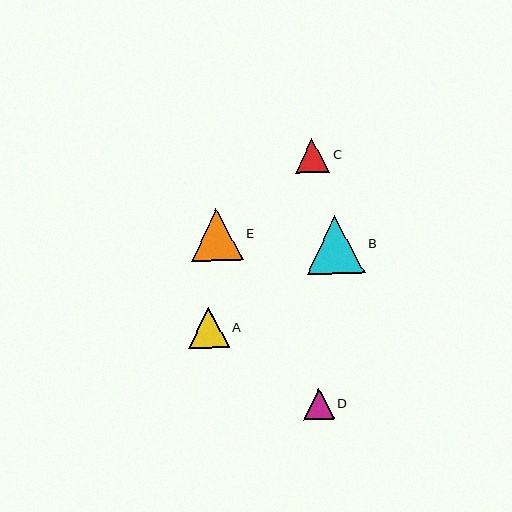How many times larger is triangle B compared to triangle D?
Triangle B is approximately 1.9 times the size of triangle D.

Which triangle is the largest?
Triangle B is the largest with a size of approximately 58 pixels.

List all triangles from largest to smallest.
From largest to smallest: B, E, A, C, D.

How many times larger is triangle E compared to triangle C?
Triangle E is approximately 1.5 times the size of triangle C.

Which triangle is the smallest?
Triangle D is the smallest with a size of approximately 30 pixels.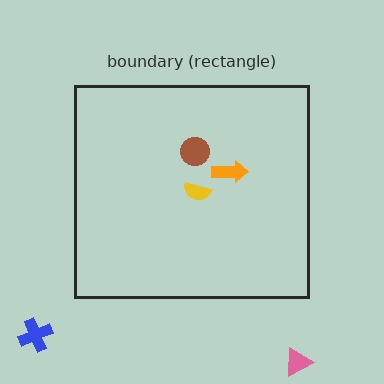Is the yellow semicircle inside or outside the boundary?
Inside.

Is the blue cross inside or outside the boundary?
Outside.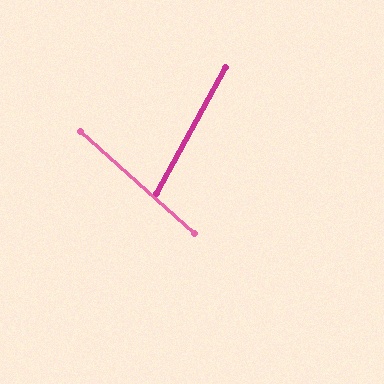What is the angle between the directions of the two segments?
Approximately 77 degrees.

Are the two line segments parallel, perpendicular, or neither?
Neither parallel nor perpendicular — they differ by about 77°.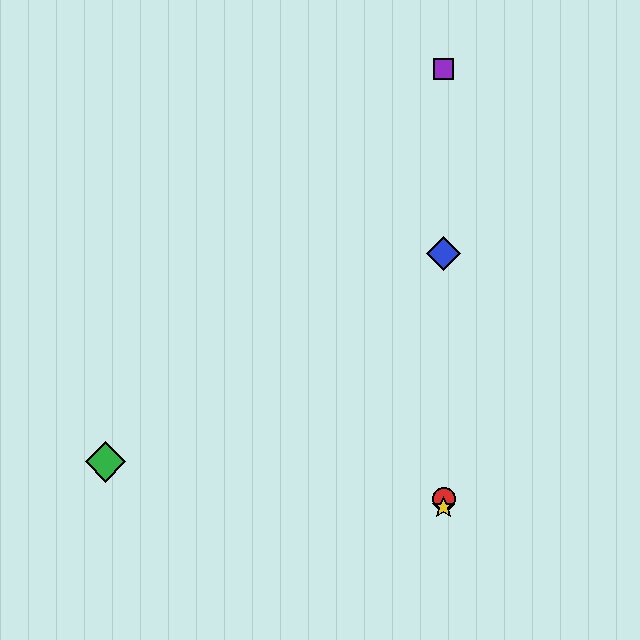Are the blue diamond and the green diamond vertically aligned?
No, the blue diamond is at x≈444 and the green diamond is at x≈105.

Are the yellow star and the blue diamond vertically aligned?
Yes, both are at x≈444.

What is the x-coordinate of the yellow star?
The yellow star is at x≈444.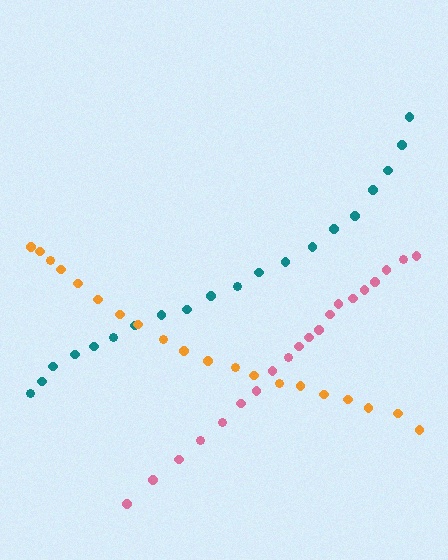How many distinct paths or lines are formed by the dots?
There are 3 distinct paths.